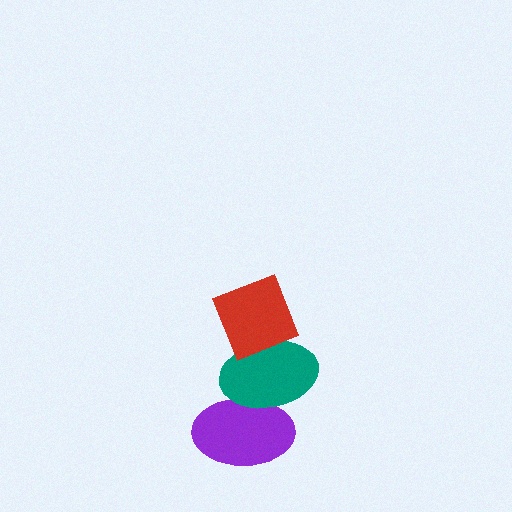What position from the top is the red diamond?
The red diamond is 1st from the top.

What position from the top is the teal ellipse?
The teal ellipse is 2nd from the top.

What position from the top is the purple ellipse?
The purple ellipse is 3rd from the top.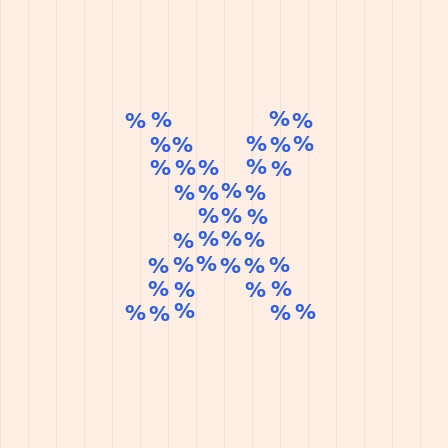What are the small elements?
The small elements are percent signs.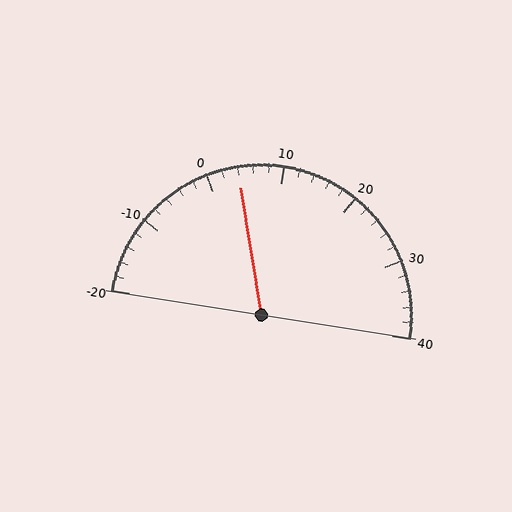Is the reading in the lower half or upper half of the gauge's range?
The reading is in the lower half of the range (-20 to 40).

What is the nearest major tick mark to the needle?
The nearest major tick mark is 0.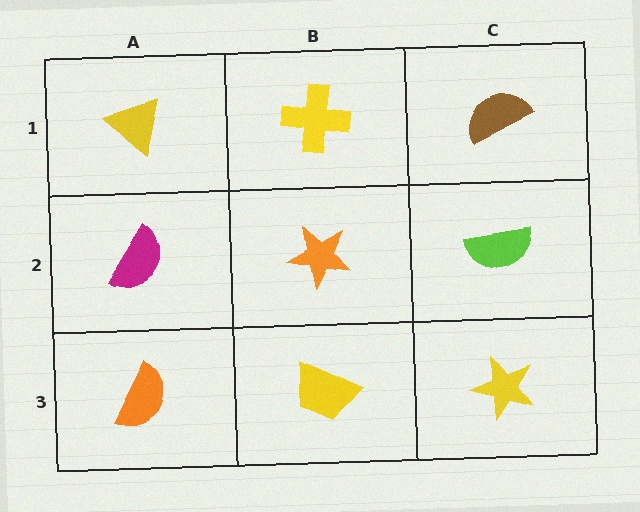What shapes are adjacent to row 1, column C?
A lime semicircle (row 2, column C), a yellow cross (row 1, column B).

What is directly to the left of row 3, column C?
A yellow trapezoid.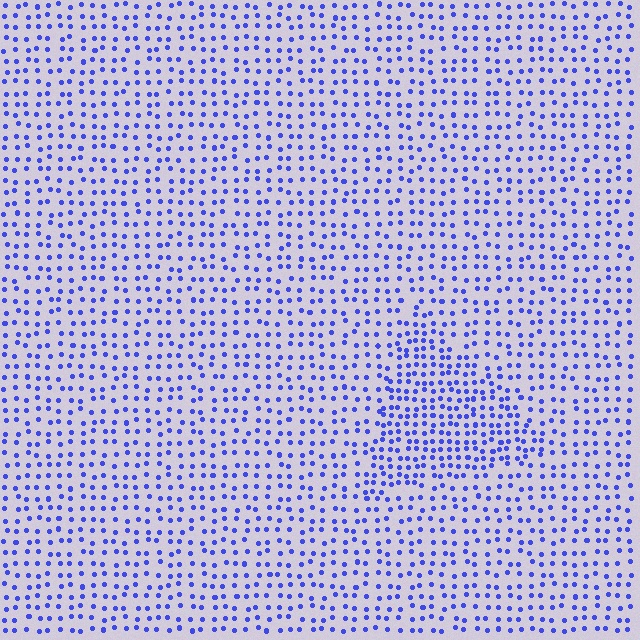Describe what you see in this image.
The image contains small blue elements arranged at two different densities. A triangle-shaped region is visible where the elements are more densely packed than the surrounding area.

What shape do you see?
I see a triangle.